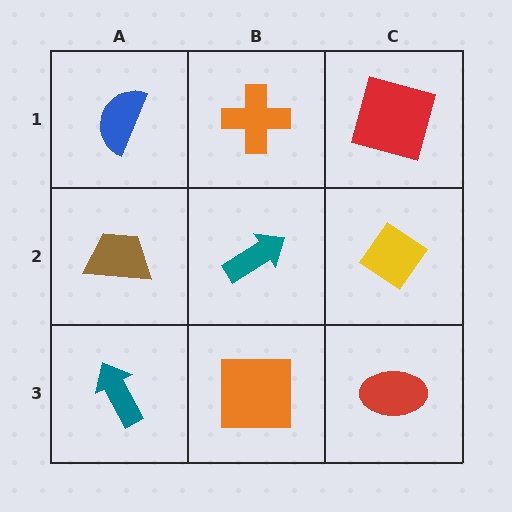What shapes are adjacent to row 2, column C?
A red square (row 1, column C), a red ellipse (row 3, column C), a teal arrow (row 2, column B).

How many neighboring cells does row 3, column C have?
2.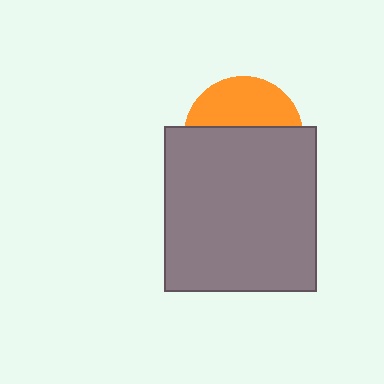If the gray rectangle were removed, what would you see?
You would see the complete orange circle.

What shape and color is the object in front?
The object in front is a gray rectangle.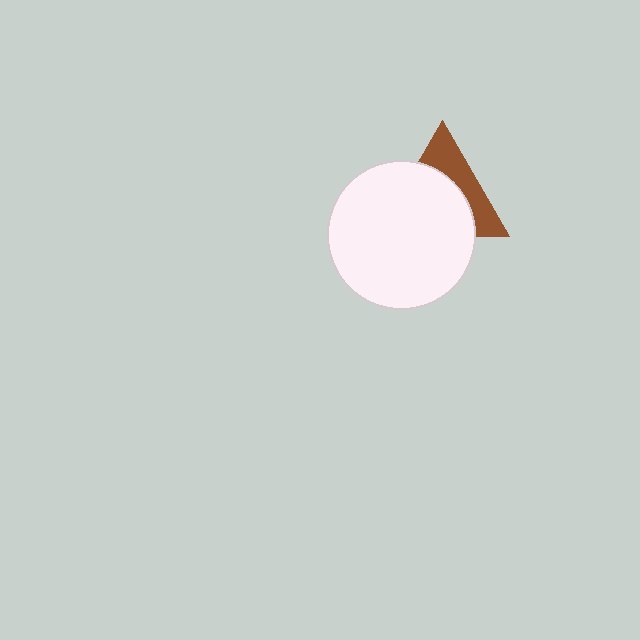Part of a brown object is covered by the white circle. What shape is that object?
It is a triangle.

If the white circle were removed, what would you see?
You would see the complete brown triangle.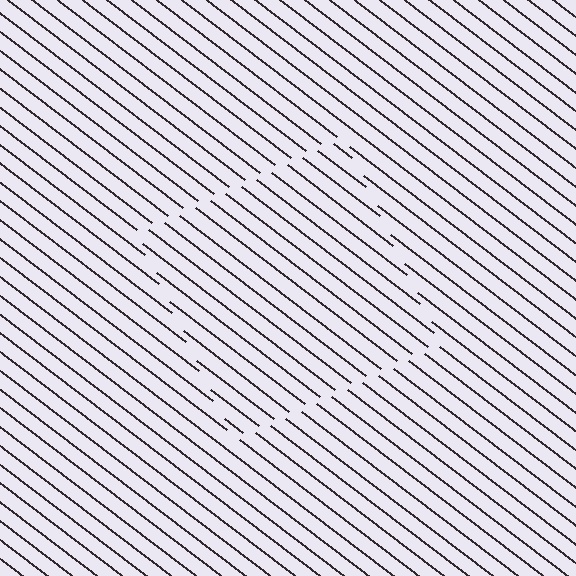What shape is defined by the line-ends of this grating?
An illusory square. The interior of the shape contains the same grating, shifted by half a period — the contour is defined by the phase discontinuity where line-ends from the inner and outer gratings abut.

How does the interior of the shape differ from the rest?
The interior of the shape contains the same grating, shifted by half a period — the contour is defined by the phase discontinuity where line-ends from the inner and outer gratings abut.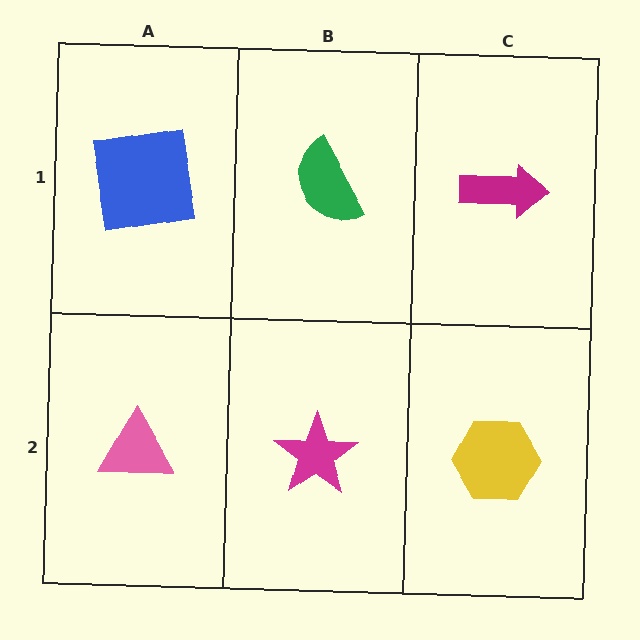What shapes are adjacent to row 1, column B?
A magenta star (row 2, column B), a blue square (row 1, column A), a magenta arrow (row 1, column C).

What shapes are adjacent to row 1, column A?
A pink triangle (row 2, column A), a green semicircle (row 1, column B).